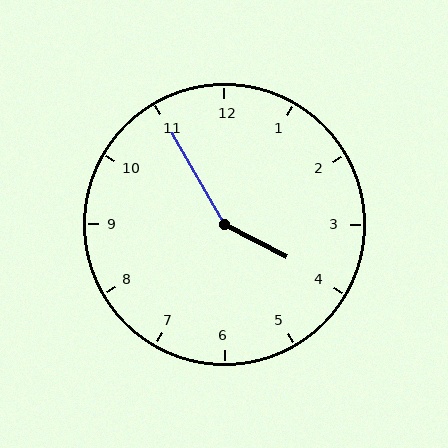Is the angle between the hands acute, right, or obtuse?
It is obtuse.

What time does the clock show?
3:55.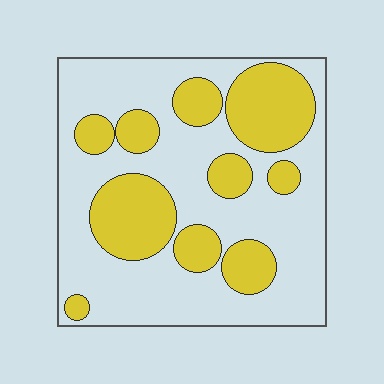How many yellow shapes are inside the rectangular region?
10.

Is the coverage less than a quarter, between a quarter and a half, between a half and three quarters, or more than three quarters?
Between a quarter and a half.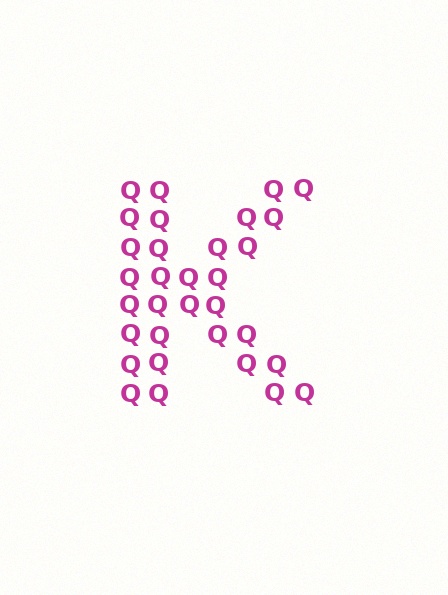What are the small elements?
The small elements are letter Q's.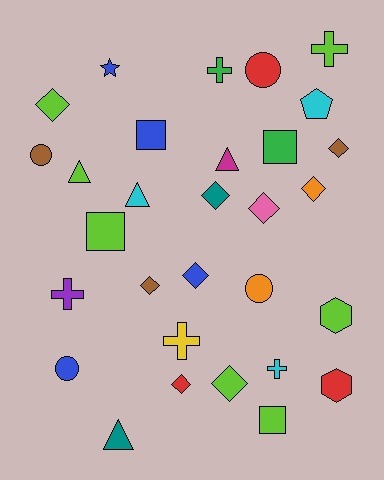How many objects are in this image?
There are 30 objects.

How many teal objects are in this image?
There are 2 teal objects.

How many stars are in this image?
There is 1 star.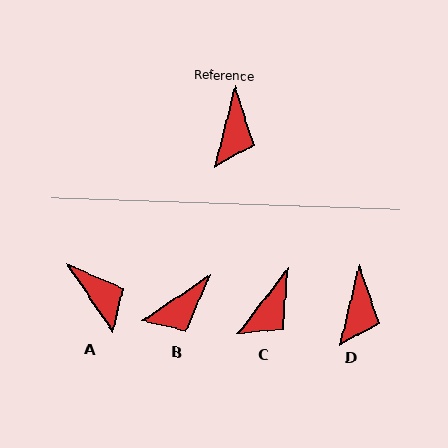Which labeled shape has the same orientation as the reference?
D.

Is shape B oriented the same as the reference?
No, it is off by about 42 degrees.